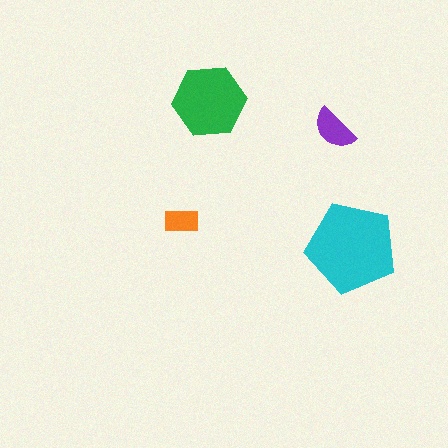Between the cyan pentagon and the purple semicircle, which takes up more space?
The cyan pentagon.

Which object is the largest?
The cyan pentagon.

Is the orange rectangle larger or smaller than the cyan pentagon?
Smaller.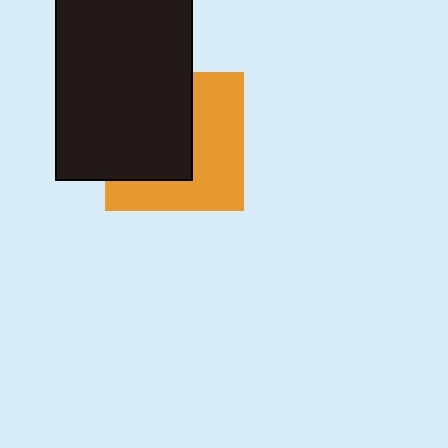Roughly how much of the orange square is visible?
About half of it is visible (roughly 50%).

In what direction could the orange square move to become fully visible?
The orange square could move right. That would shift it out from behind the black rectangle entirely.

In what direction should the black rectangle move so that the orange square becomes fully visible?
The black rectangle should move left. That is the shortest direction to clear the overlap and leave the orange square fully visible.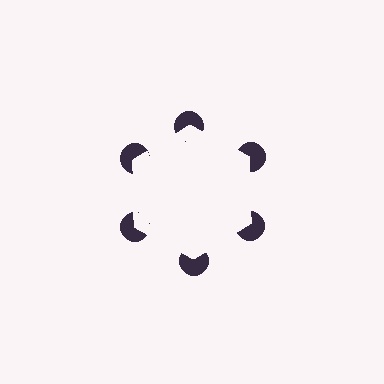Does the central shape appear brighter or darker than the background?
It typically appears slightly brighter than the background, even though no actual brightness change is drawn.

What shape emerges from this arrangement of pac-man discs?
An illusory hexagon — its edges are inferred from the aligned wedge cuts in the pac-man discs, not physically drawn.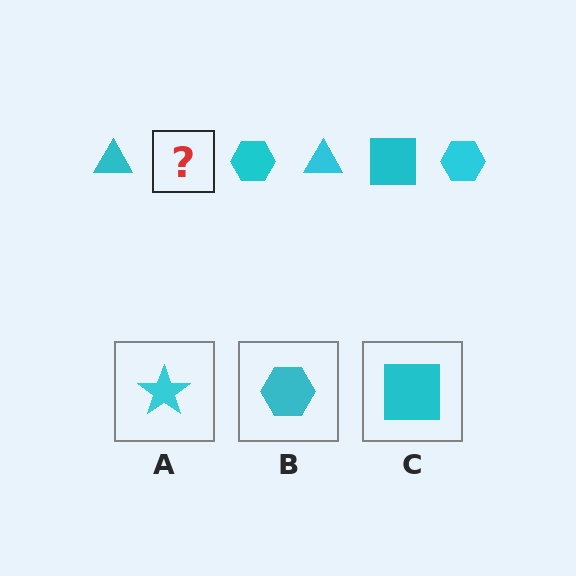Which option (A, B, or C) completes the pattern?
C.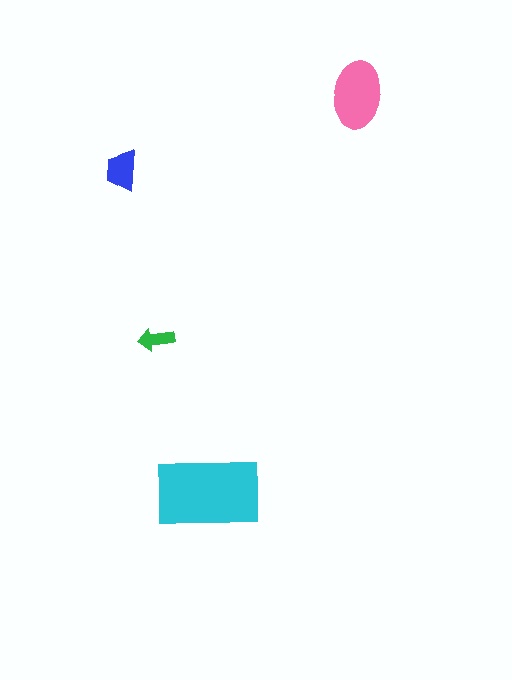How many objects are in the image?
There are 4 objects in the image.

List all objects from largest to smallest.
The cyan rectangle, the pink ellipse, the blue trapezoid, the green arrow.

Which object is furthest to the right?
The pink ellipse is rightmost.